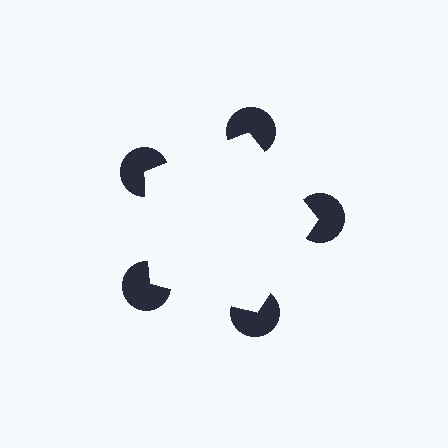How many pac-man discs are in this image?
There are 5 — one at each vertex of the illusory pentagon.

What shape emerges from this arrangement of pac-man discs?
An illusory pentagon — its edges are inferred from the aligned wedge cuts in the pac-man discs, not physically drawn.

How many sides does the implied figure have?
5 sides.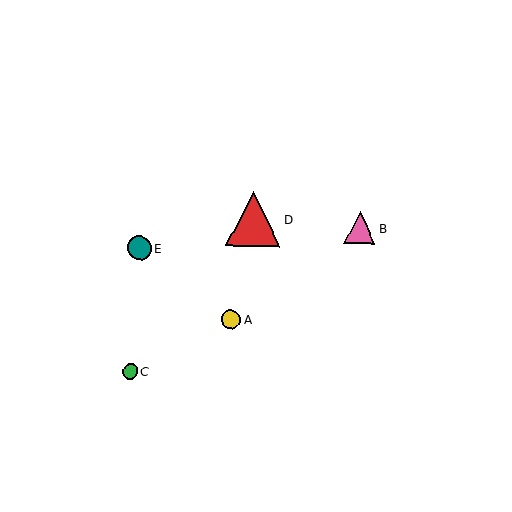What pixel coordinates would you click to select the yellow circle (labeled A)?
Click at (231, 319) to select the yellow circle A.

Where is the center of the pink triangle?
The center of the pink triangle is at (360, 228).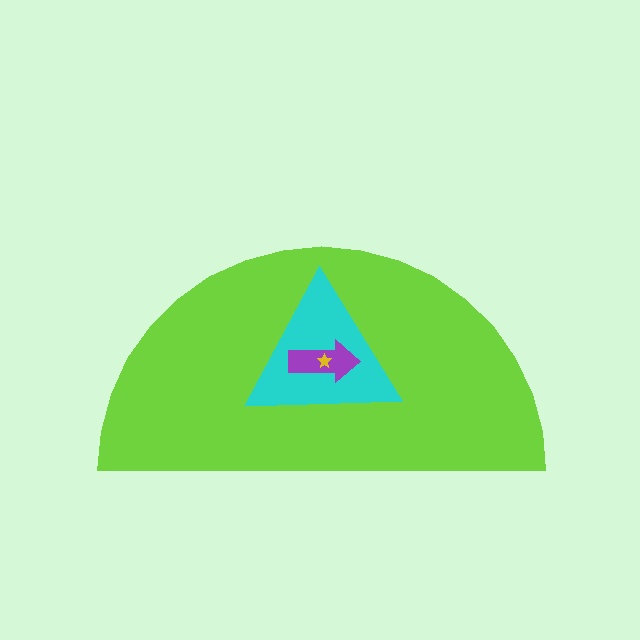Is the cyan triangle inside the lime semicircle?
Yes.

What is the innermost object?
The yellow star.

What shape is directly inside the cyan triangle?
The purple arrow.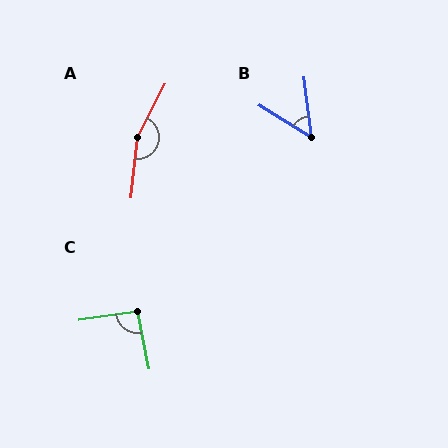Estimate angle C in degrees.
Approximately 93 degrees.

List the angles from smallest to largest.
B (51°), C (93°), A (159°).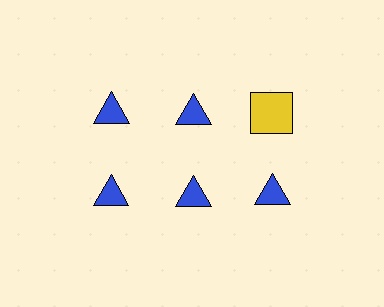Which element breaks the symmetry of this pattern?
The yellow square in the top row, center column breaks the symmetry. All other shapes are blue triangles.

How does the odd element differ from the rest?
It differs in both color (yellow instead of blue) and shape (square instead of triangle).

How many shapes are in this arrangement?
There are 6 shapes arranged in a grid pattern.